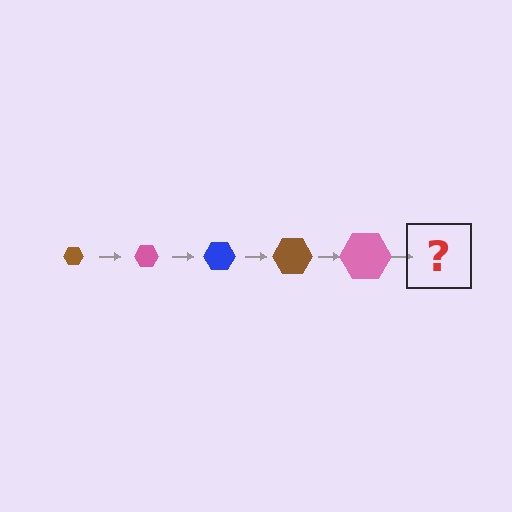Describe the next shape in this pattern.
It should be a blue hexagon, larger than the previous one.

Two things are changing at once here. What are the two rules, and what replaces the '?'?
The two rules are that the hexagon grows larger each step and the color cycles through brown, pink, and blue. The '?' should be a blue hexagon, larger than the previous one.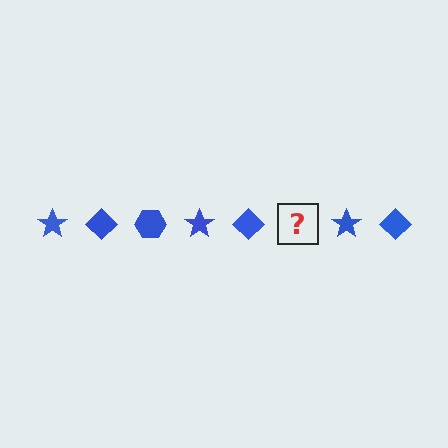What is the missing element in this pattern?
The missing element is a blue hexagon.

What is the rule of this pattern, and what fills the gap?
The rule is that the pattern cycles through star, diamond, hexagon shapes in blue. The gap should be filled with a blue hexagon.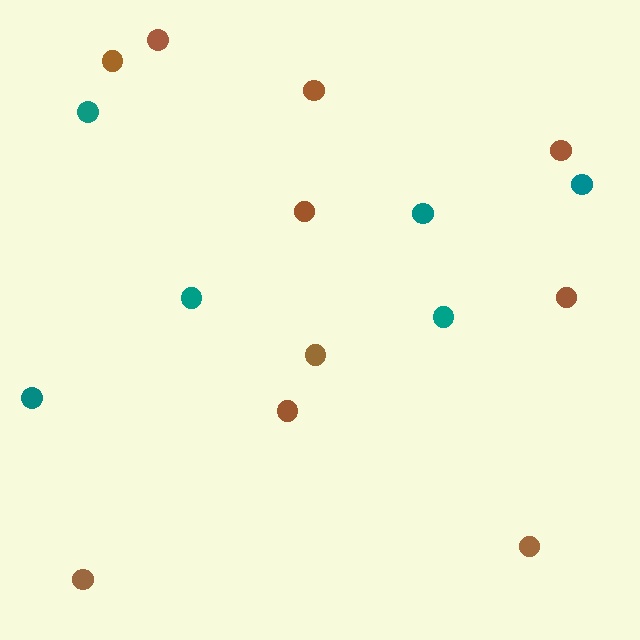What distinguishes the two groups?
There are 2 groups: one group of teal circles (6) and one group of brown circles (10).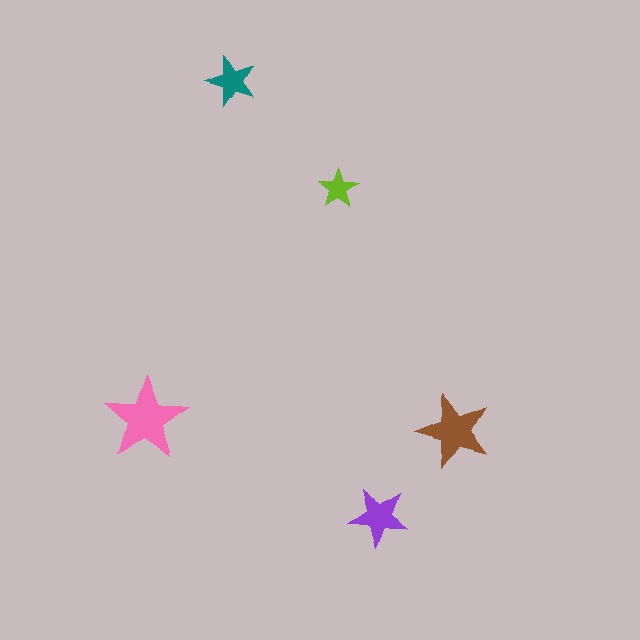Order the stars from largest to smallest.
the pink one, the brown one, the purple one, the teal one, the lime one.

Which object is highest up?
The teal star is topmost.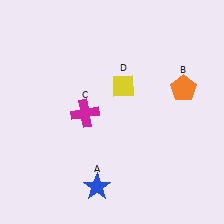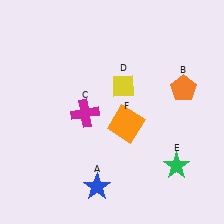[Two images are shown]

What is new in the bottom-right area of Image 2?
A green star (E) was added in the bottom-right area of Image 2.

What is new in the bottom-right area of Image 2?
An orange square (F) was added in the bottom-right area of Image 2.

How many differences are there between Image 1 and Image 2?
There are 2 differences between the two images.